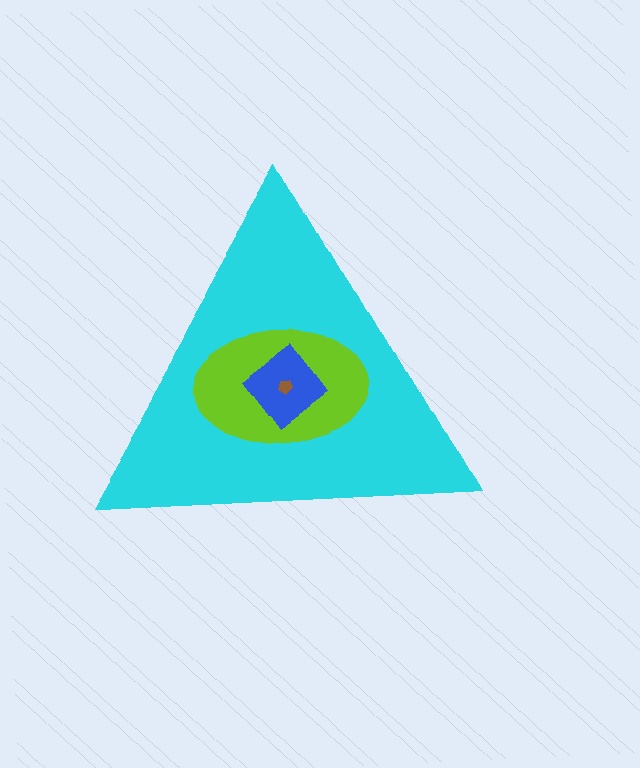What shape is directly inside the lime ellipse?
The blue diamond.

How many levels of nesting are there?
4.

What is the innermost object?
The brown pentagon.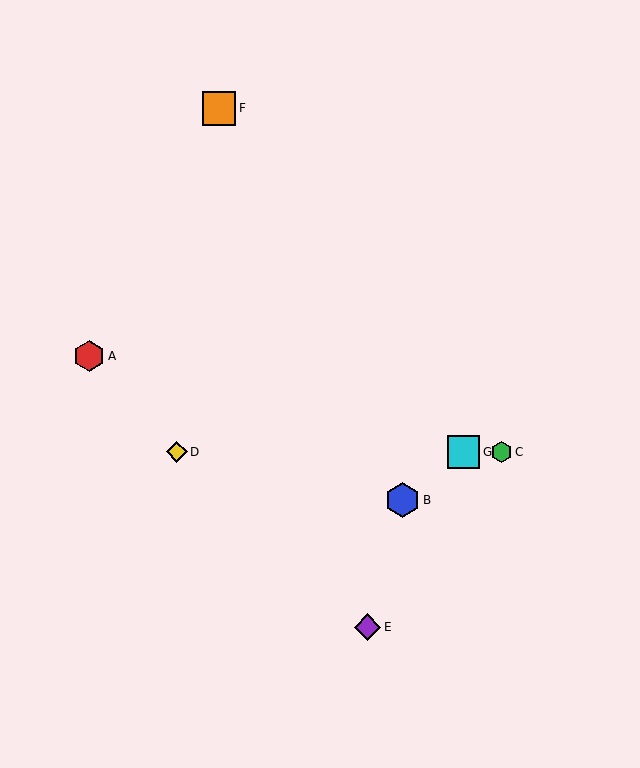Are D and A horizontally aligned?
No, D is at y≈452 and A is at y≈356.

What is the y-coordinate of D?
Object D is at y≈452.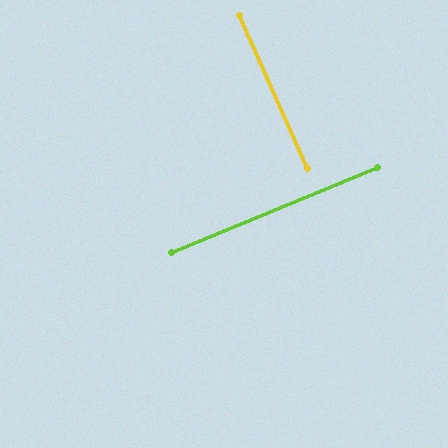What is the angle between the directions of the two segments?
Approximately 88 degrees.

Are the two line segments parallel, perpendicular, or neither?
Perpendicular — they meet at approximately 88°.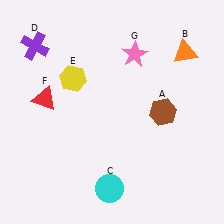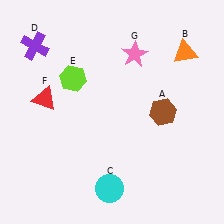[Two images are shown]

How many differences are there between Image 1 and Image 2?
There is 1 difference between the two images.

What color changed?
The hexagon (E) changed from yellow in Image 1 to lime in Image 2.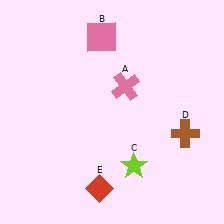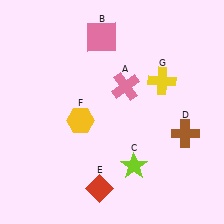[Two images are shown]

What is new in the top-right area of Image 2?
A yellow cross (G) was added in the top-right area of Image 2.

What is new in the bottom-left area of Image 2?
A yellow hexagon (F) was added in the bottom-left area of Image 2.